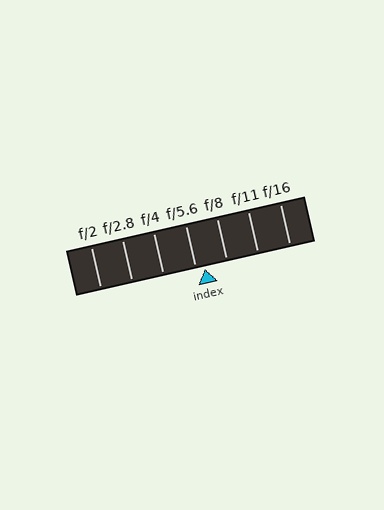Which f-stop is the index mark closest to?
The index mark is closest to f/5.6.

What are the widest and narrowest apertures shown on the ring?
The widest aperture shown is f/2 and the narrowest is f/16.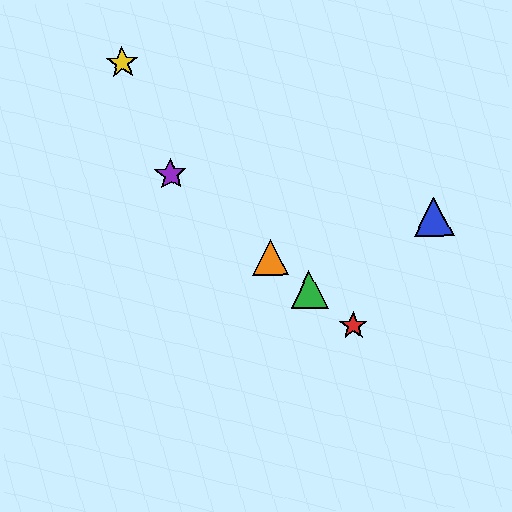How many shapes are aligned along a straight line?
4 shapes (the red star, the green triangle, the purple star, the orange triangle) are aligned along a straight line.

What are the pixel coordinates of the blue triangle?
The blue triangle is at (434, 217).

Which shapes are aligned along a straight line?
The red star, the green triangle, the purple star, the orange triangle are aligned along a straight line.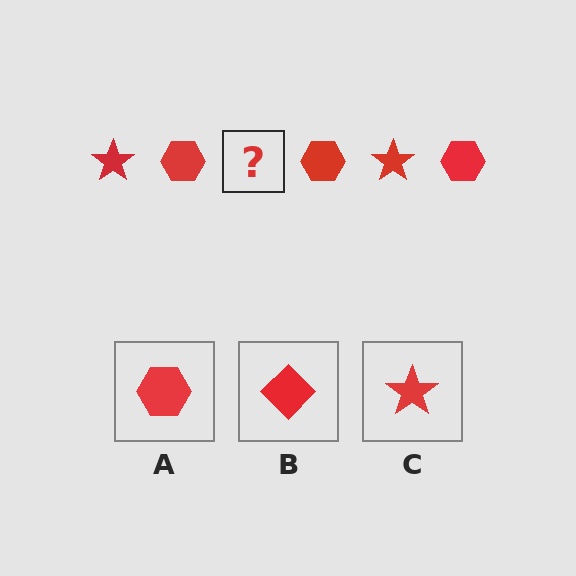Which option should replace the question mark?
Option C.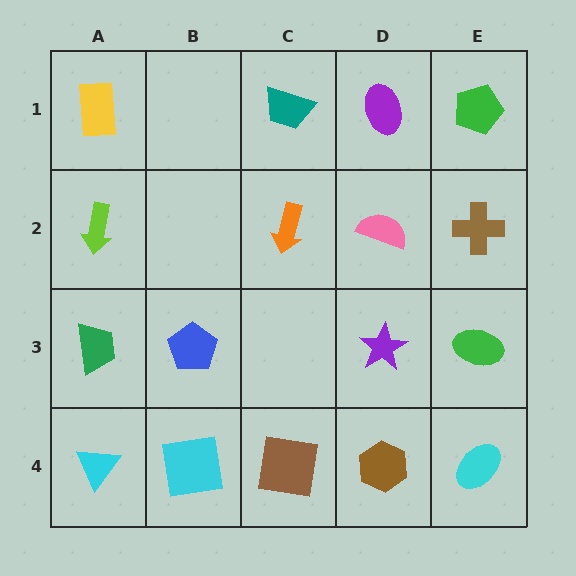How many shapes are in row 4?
5 shapes.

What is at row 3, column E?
A green ellipse.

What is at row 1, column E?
A green pentagon.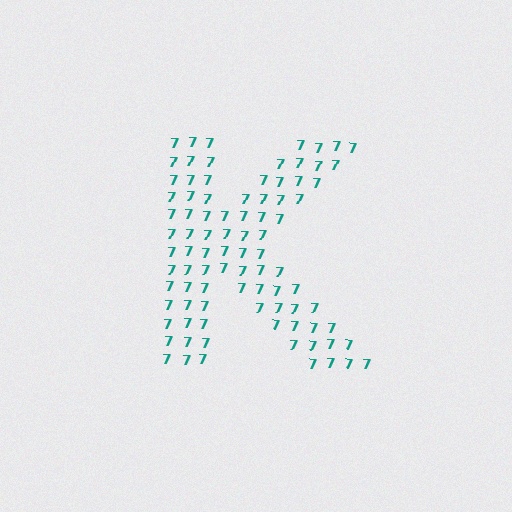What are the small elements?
The small elements are digit 7's.